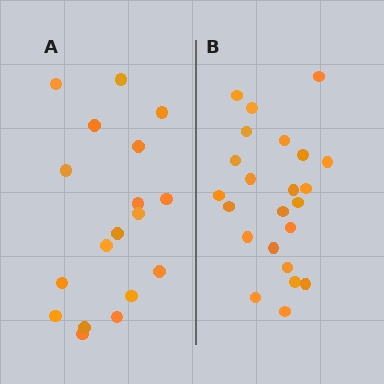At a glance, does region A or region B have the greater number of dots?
Region B (the right region) has more dots.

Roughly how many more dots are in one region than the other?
Region B has about 5 more dots than region A.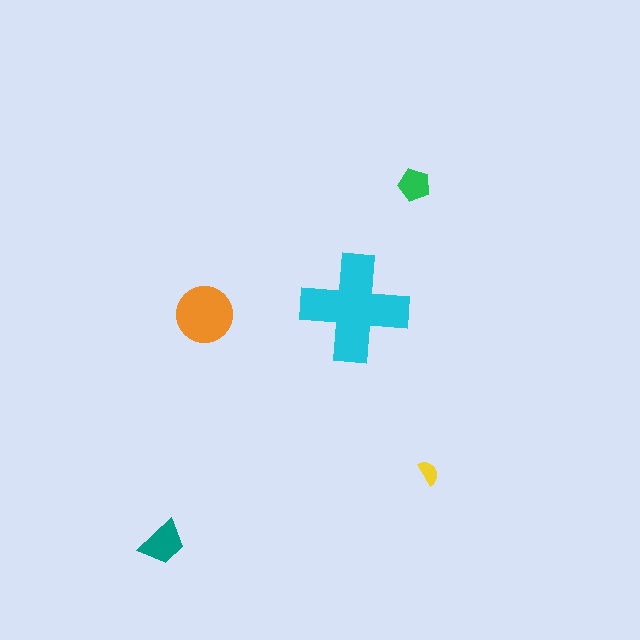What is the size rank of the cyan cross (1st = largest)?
1st.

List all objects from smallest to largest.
The yellow semicircle, the green pentagon, the teal trapezoid, the orange circle, the cyan cross.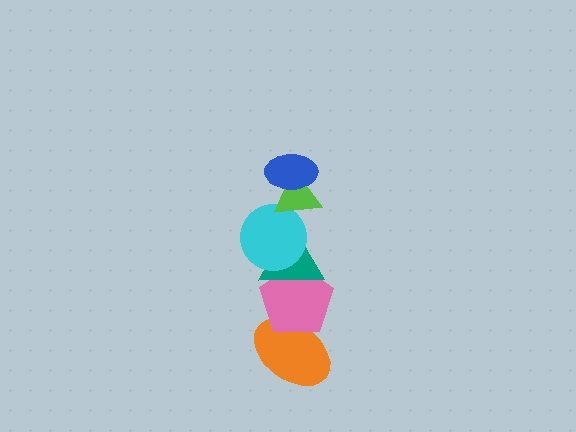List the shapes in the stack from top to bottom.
From top to bottom: the blue ellipse, the lime triangle, the cyan circle, the teal triangle, the pink pentagon, the orange ellipse.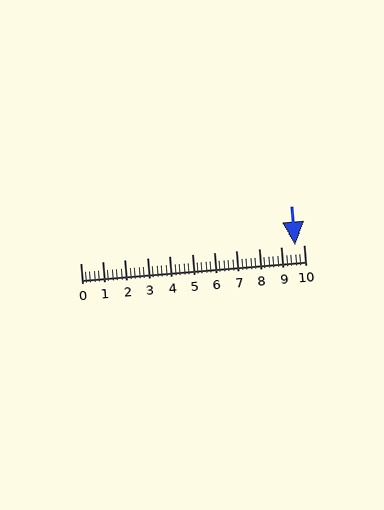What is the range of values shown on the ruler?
The ruler shows values from 0 to 10.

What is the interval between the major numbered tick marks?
The major tick marks are spaced 1 units apart.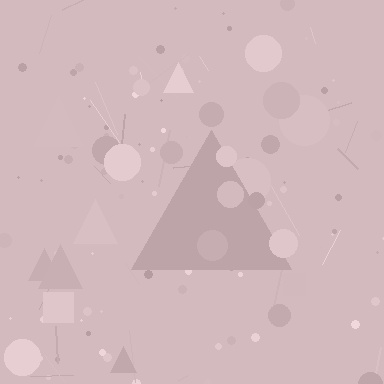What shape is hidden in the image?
A triangle is hidden in the image.